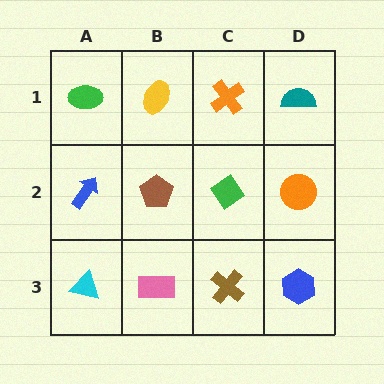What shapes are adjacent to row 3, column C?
A green diamond (row 2, column C), a pink rectangle (row 3, column B), a blue hexagon (row 3, column D).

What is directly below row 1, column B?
A brown pentagon.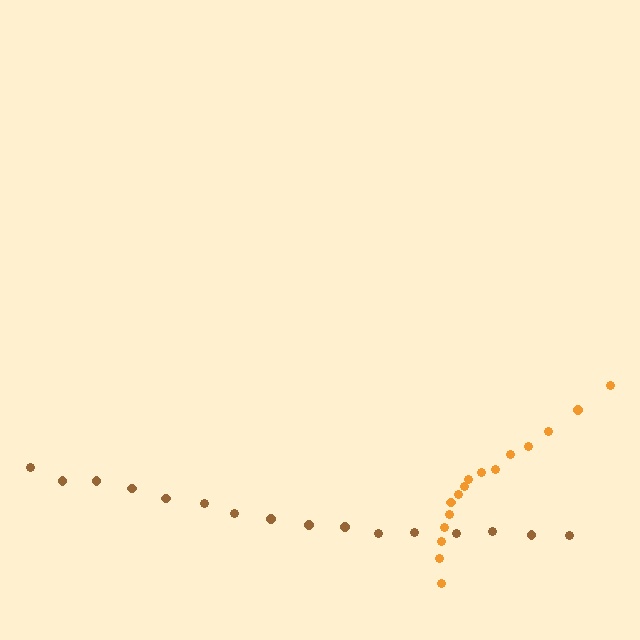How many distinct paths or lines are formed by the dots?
There are 2 distinct paths.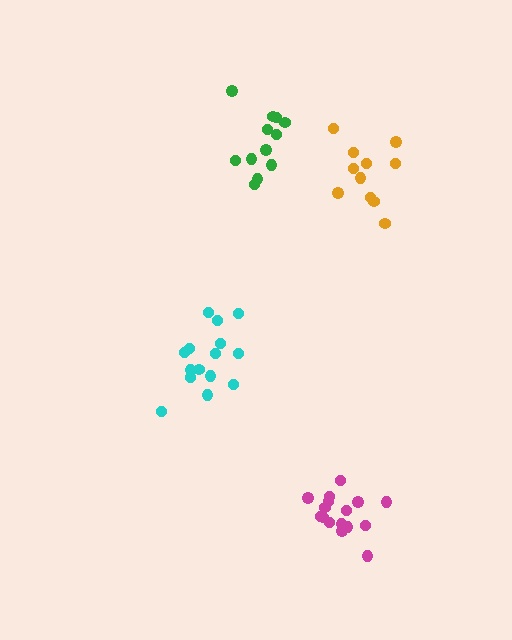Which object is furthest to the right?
The orange cluster is rightmost.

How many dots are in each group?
Group 1: 12 dots, Group 2: 15 dots, Group 3: 16 dots, Group 4: 11 dots (54 total).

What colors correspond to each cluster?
The clusters are colored: green, cyan, magenta, orange.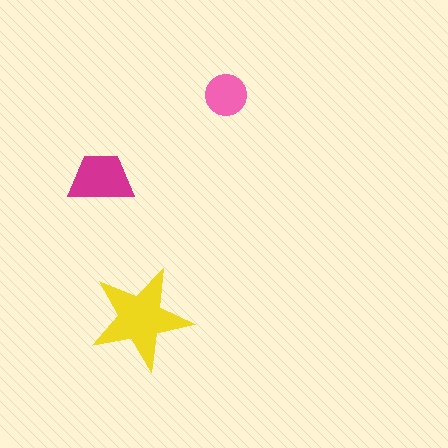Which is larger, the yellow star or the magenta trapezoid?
The yellow star.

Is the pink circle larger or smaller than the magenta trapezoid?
Smaller.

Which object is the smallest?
The pink circle.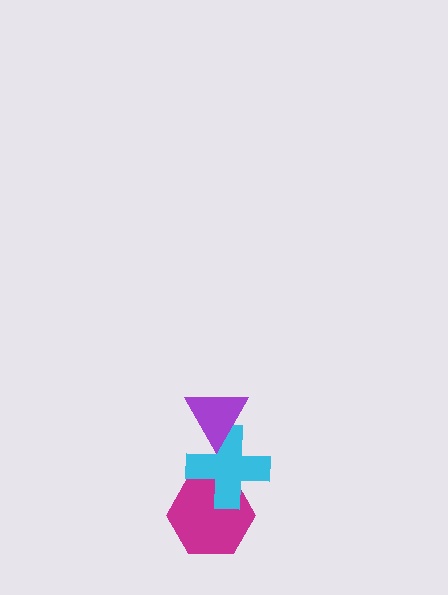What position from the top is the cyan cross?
The cyan cross is 2nd from the top.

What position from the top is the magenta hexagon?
The magenta hexagon is 3rd from the top.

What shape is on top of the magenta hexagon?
The cyan cross is on top of the magenta hexagon.